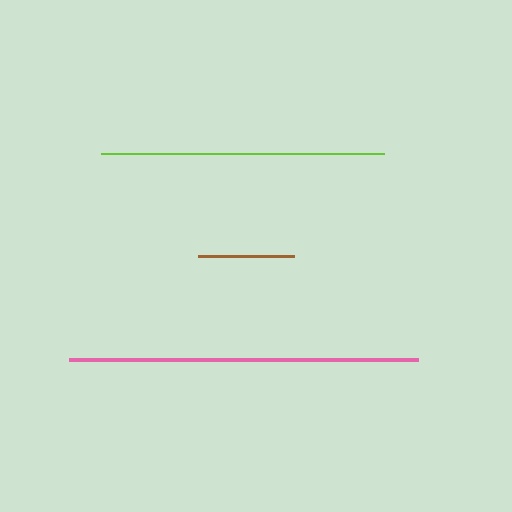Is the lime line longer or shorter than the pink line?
The pink line is longer than the lime line.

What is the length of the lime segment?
The lime segment is approximately 284 pixels long.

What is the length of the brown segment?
The brown segment is approximately 97 pixels long.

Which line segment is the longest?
The pink line is the longest at approximately 348 pixels.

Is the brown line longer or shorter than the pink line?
The pink line is longer than the brown line.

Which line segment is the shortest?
The brown line is the shortest at approximately 97 pixels.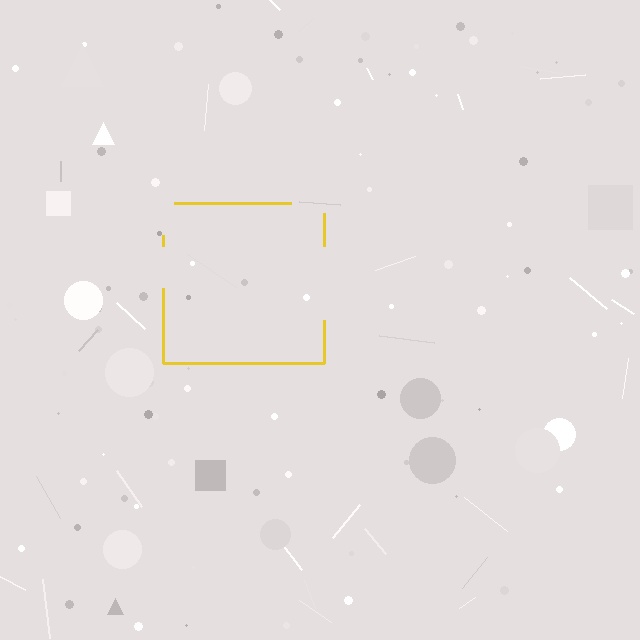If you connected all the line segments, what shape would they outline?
They would outline a square.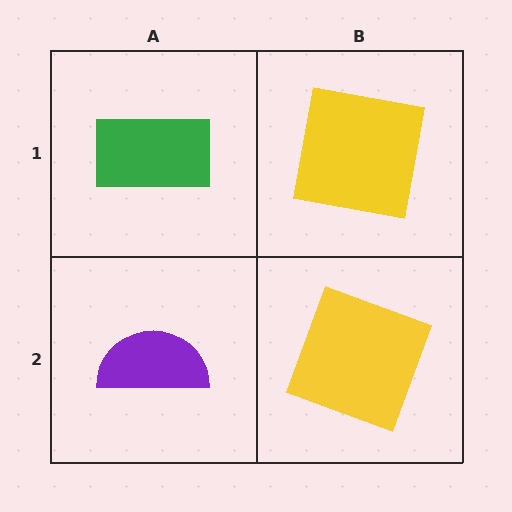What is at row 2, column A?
A purple semicircle.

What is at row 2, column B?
A yellow square.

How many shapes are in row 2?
2 shapes.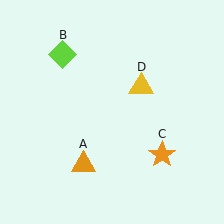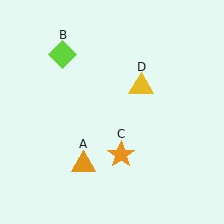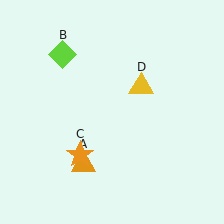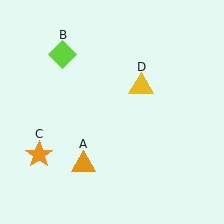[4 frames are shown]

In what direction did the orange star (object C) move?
The orange star (object C) moved left.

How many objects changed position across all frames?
1 object changed position: orange star (object C).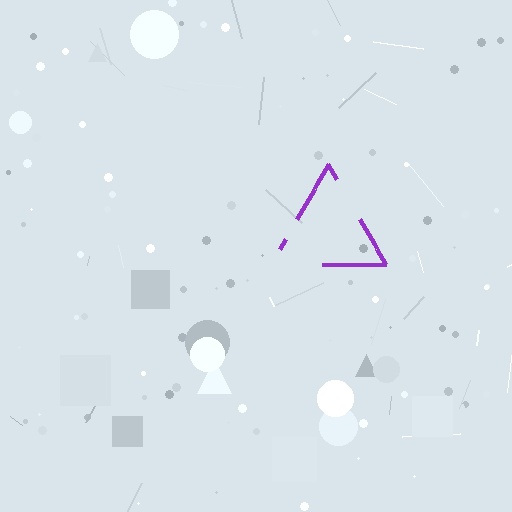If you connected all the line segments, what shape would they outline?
They would outline a triangle.